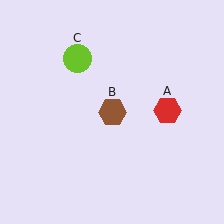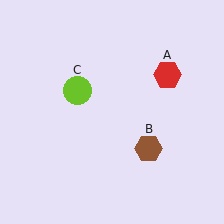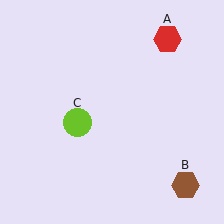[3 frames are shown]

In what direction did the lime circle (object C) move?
The lime circle (object C) moved down.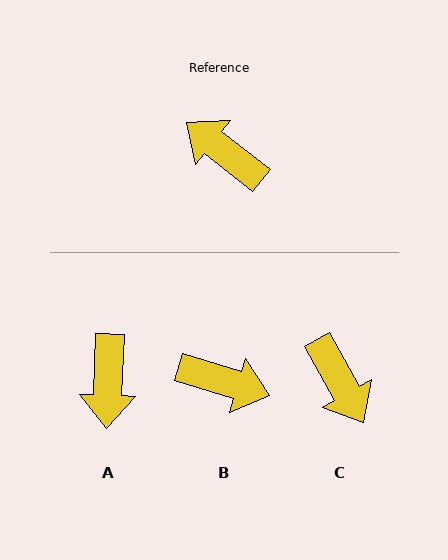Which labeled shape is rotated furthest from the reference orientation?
B, about 159 degrees away.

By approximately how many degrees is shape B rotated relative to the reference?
Approximately 159 degrees clockwise.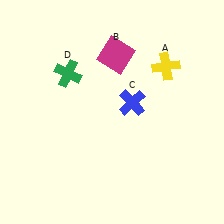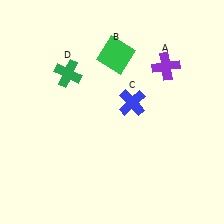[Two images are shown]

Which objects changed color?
A changed from yellow to purple. B changed from magenta to green.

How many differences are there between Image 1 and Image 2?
There are 2 differences between the two images.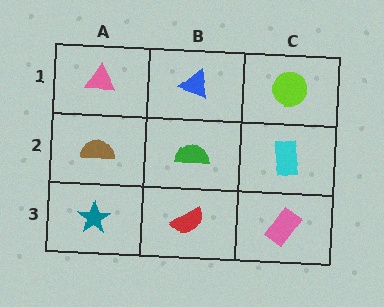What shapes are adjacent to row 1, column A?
A brown semicircle (row 2, column A), a blue triangle (row 1, column B).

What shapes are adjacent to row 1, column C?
A cyan rectangle (row 2, column C), a blue triangle (row 1, column B).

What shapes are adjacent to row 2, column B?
A blue triangle (row 1, column B), a red semicircle (row 3, column B), a brown semicircle (row 2, column A), a cyan rectangle (row 2, column C).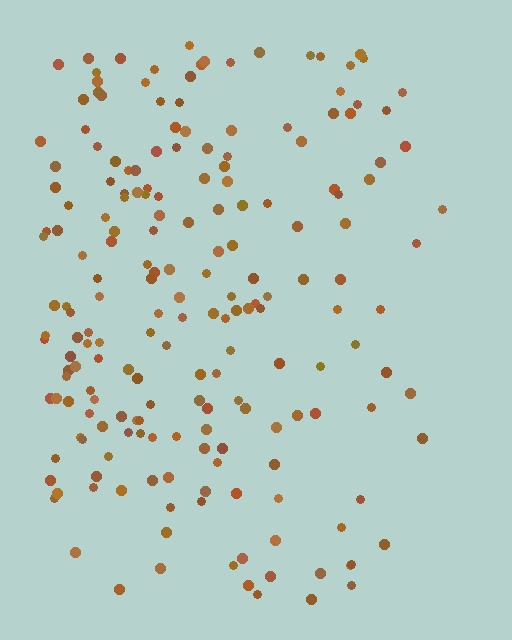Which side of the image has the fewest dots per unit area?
The right.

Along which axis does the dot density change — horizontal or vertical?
Horizontal.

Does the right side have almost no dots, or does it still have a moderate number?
Still a moderate number, just noticeably fewer than the left.